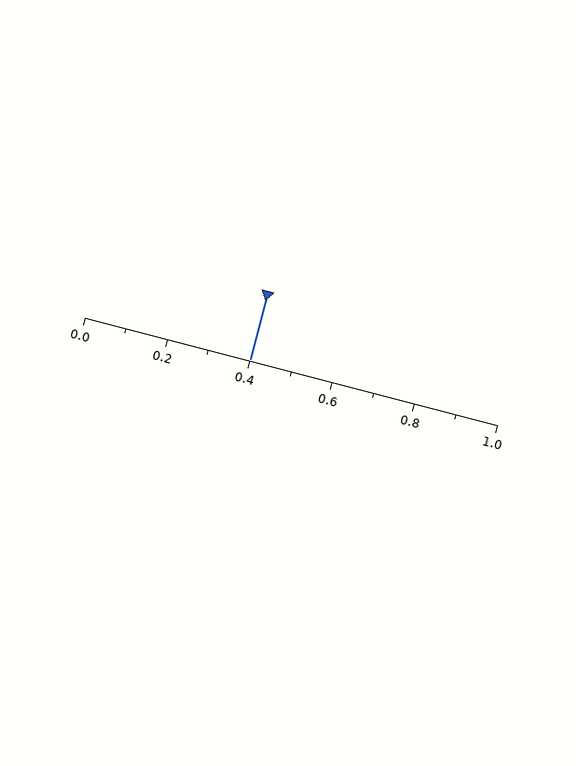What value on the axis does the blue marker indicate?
The marker indicates approximately 0.4.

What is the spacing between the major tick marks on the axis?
The major ticks are spaced 0.2 apart.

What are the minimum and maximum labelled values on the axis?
The axis runs from 0.0 to 1.0.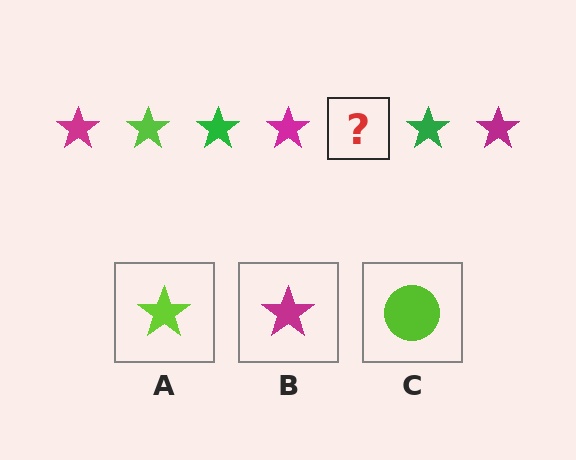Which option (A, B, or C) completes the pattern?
A.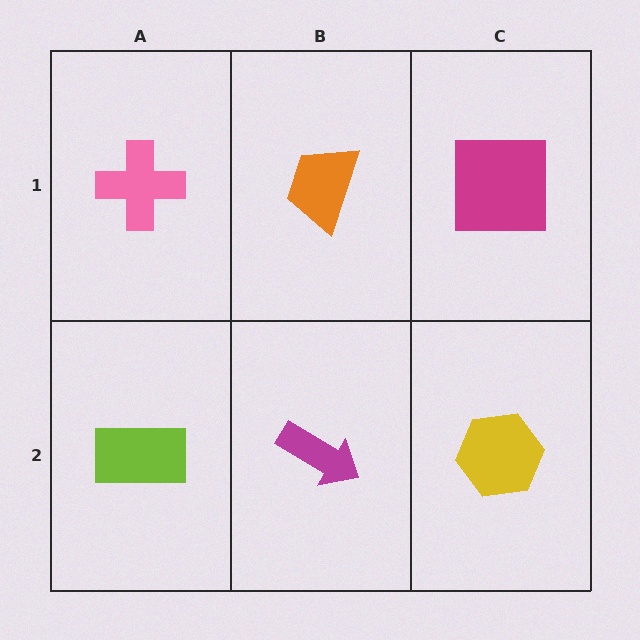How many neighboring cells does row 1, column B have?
3.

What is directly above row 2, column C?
A magenta square.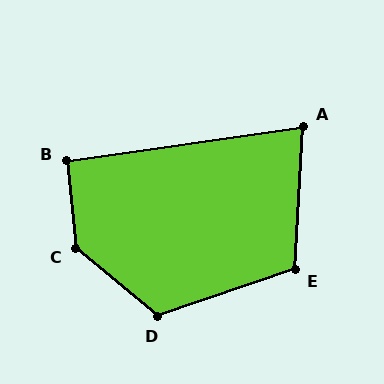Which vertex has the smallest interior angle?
A, at approximately 79 degrees.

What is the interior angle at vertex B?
Approximately 92 degrees (approximately right).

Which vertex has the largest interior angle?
C, at approximately 136 degrees.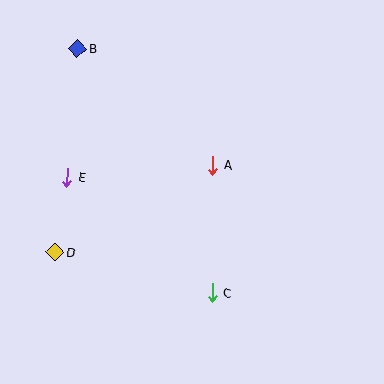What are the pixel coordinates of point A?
Point A is at (213, 165).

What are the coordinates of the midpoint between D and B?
The midpoint between D and B is at (66, 151).